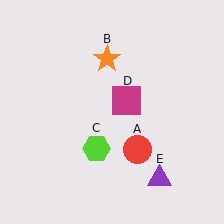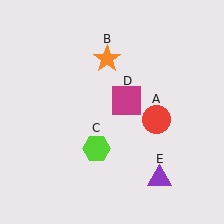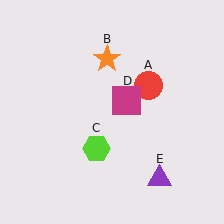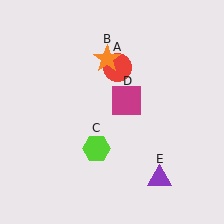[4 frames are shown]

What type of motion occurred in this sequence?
The red circle (object A) rotated counterclockwise around the center of the scene.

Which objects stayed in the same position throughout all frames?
Orange star (object B) and lime hexagon (object C) and magenta square (object D) and purple triangle (object E) remained stationary.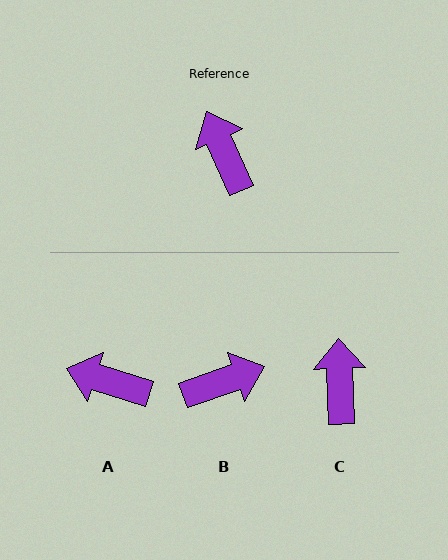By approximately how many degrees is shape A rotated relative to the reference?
Approximately 49 degrees counter-clockwise.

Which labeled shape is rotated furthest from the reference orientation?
B, about 94 degrees away.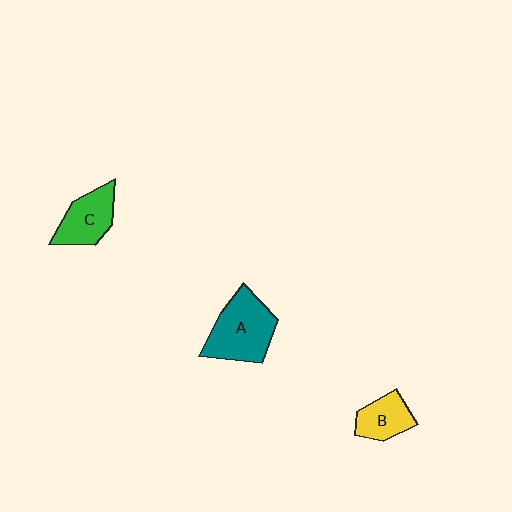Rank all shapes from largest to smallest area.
From largest to smallest: A (teal), C (green), B (yellow).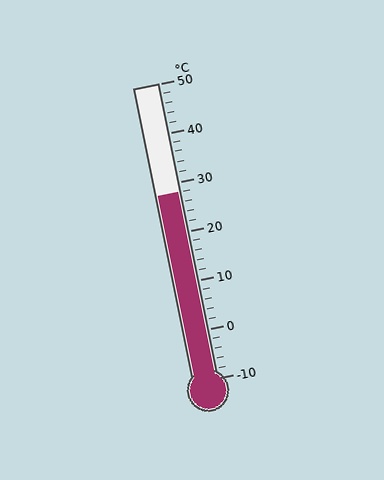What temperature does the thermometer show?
The thermometer shows approximately 28°C.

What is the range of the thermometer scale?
The thermometer scale ranges from -10°C to 50°C.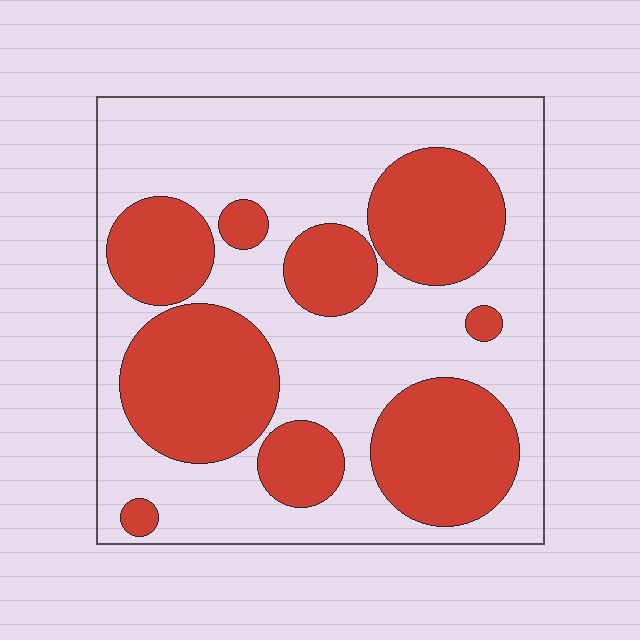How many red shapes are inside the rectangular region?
9.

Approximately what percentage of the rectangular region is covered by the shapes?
Approximately 40%.